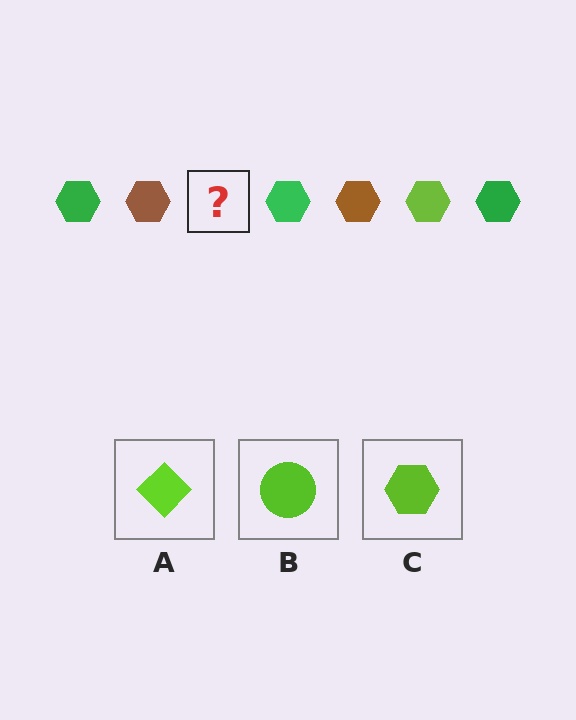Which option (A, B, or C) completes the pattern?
C.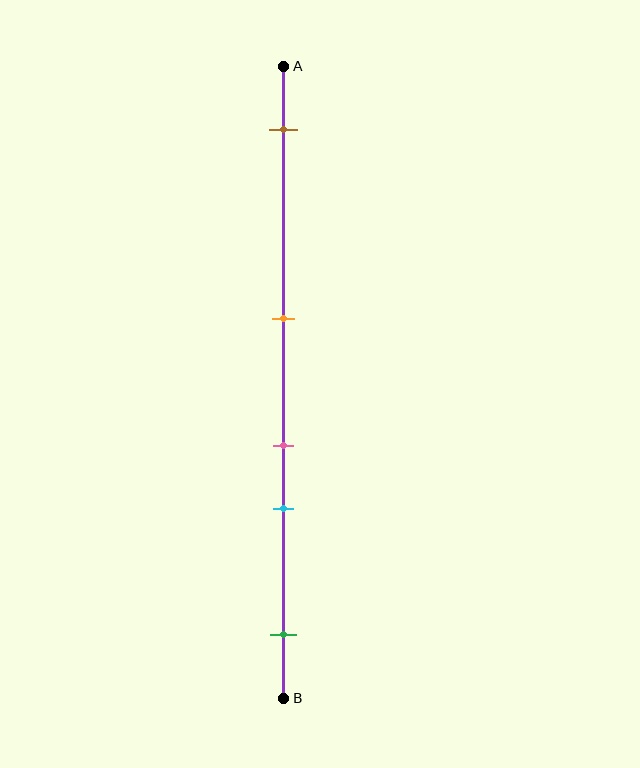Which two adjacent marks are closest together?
The pink and cyan marks are the closest adjacent pair.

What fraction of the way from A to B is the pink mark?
The pink mark is approximately 60% (0.6) of the way from A to B.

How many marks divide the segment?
There are 5 marks dividing the segment.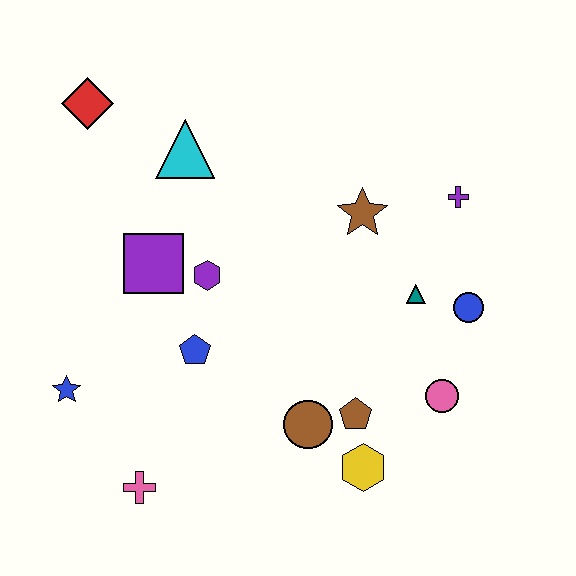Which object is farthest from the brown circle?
The red diamond is farthest from the brown circle.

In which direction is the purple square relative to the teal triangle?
The purple square is to the left of the teal triangle.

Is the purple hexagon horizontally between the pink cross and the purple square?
No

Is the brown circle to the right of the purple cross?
No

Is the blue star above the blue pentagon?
No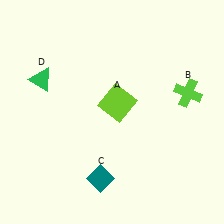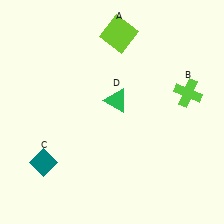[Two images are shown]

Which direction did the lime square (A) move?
The lime square (A) moved up.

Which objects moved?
The objects that moved are: the lime square (A), the teal diamond (C), the green triangle (D).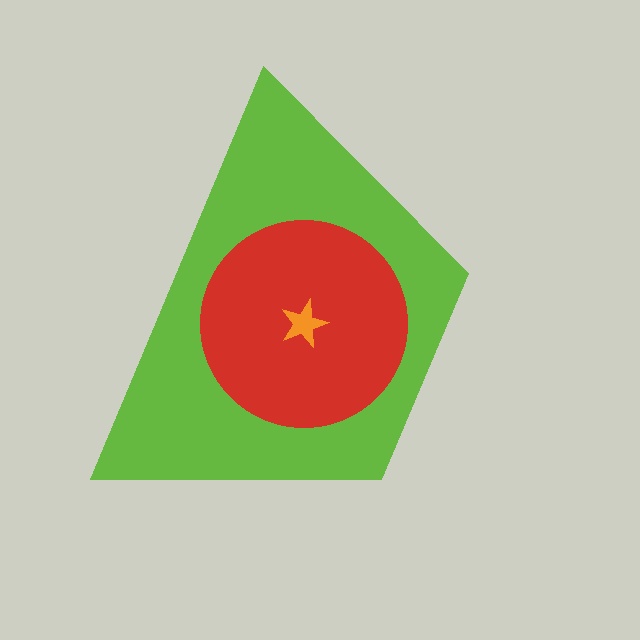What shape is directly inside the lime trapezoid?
The red circle.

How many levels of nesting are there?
3.